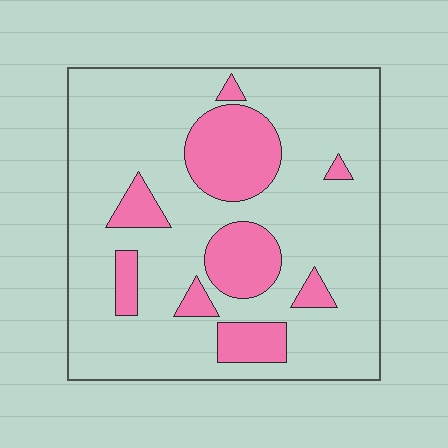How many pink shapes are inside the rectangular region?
9.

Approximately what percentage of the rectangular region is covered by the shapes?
Approximately 20%.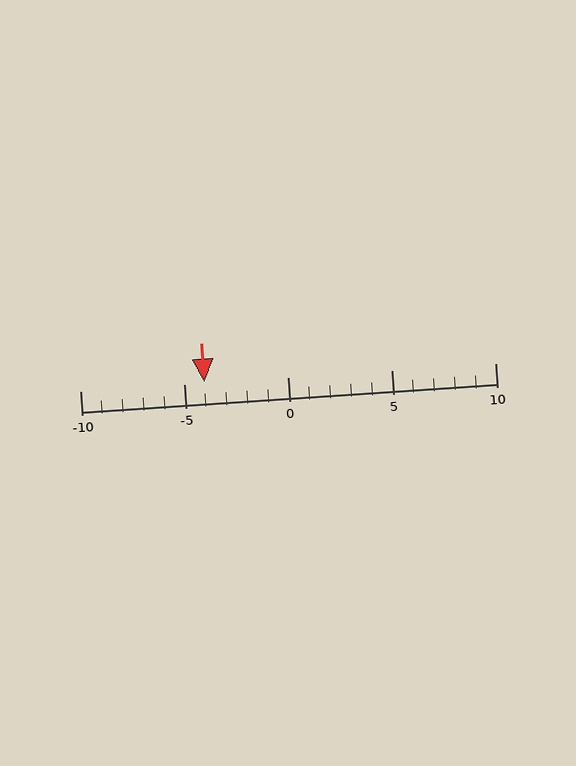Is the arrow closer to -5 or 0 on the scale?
The arrow is closer to -5.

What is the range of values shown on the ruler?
The ruler shows values from -10 to 10.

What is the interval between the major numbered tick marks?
The major tick marks are spaced 5 units apart.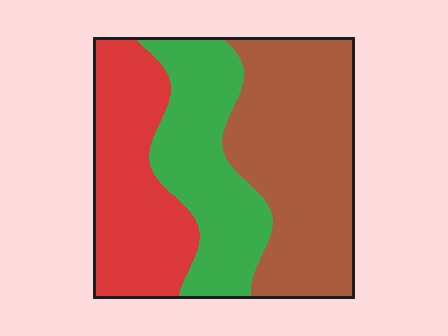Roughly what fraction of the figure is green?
Green takes up about one quarter (1/4) of the figure.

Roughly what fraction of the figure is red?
Red covers about 30% of the figure.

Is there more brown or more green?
Brown.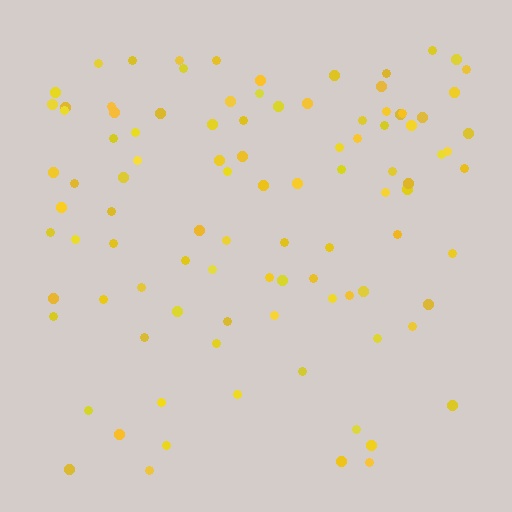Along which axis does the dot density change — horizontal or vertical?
Vertical.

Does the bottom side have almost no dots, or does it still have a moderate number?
Still a moderate number, just noticeably fewer than the top.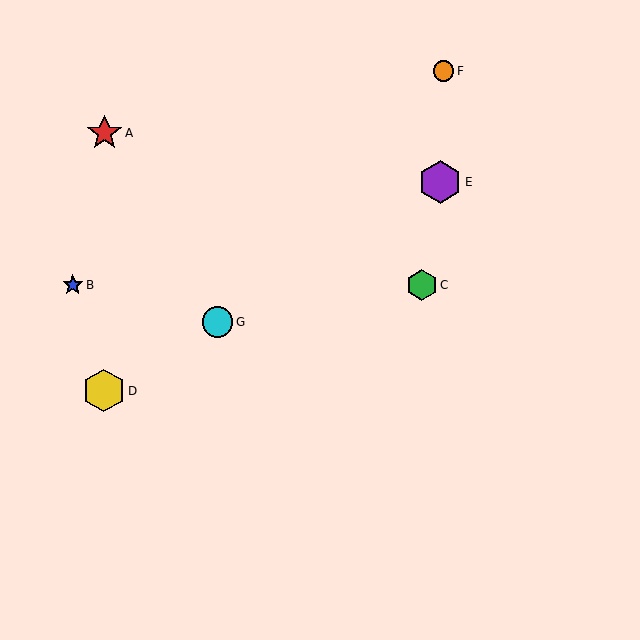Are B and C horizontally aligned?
Yes, both are at y≈285.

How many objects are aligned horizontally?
2 objects (B, C) are aligned horizontally.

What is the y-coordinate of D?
Object D is at y≈391.